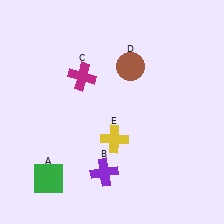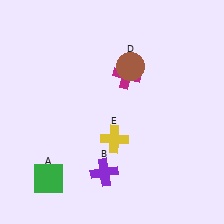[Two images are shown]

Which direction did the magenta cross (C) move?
The magenta cross (C) moved right.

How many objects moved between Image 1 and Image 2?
1 object moved between the two images.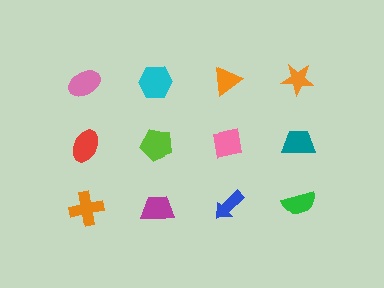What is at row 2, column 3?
A pink square.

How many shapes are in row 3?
4 shapes.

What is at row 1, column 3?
An orange triangle.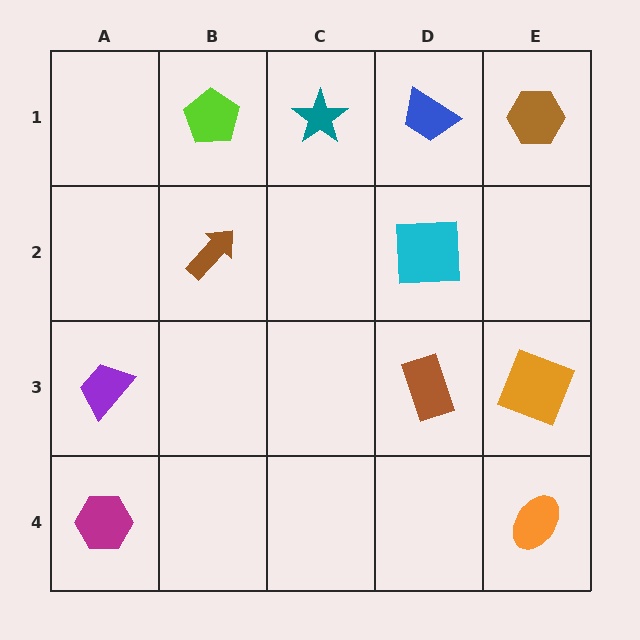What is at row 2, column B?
A brown arrow.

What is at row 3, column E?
An orange square.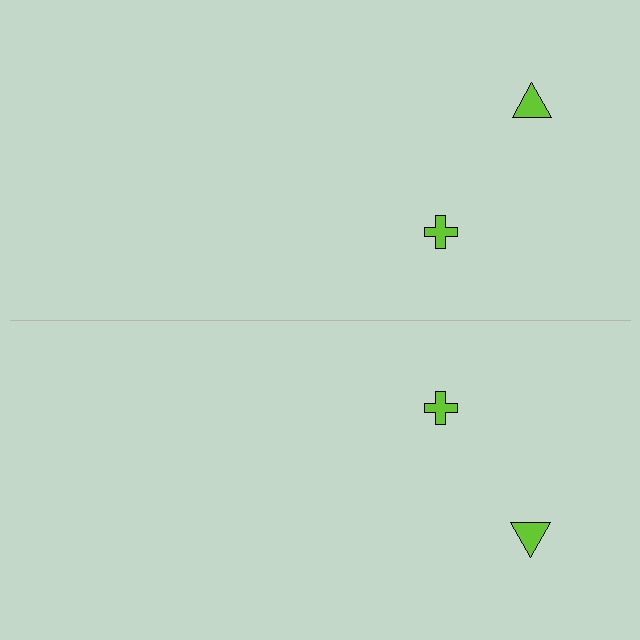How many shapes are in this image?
There are 4 shapes in this image.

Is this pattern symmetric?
Yes, this pattern has bilateral (reflection) symmetry.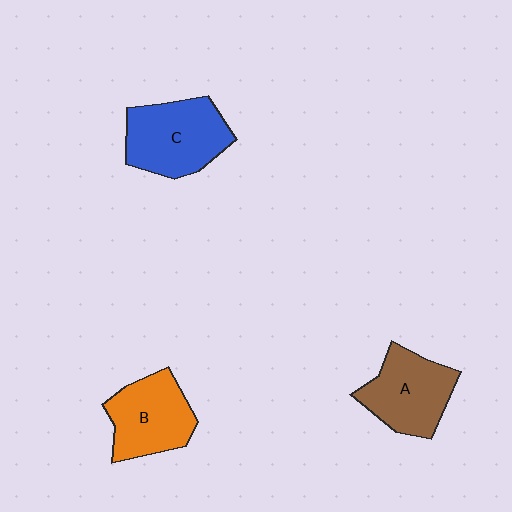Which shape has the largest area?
Shape C (blue).